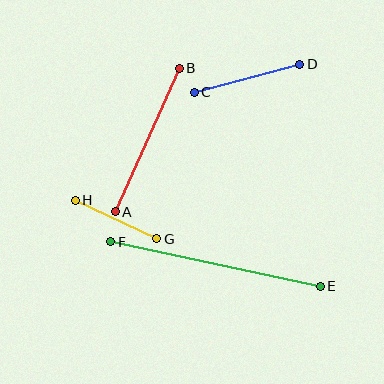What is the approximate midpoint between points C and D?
The midpoint is at approximately (247, 78) pixels.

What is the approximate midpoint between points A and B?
The midpoint is at approximately (147, 140) pixels.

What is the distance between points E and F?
The distance is approximately 214 pixels.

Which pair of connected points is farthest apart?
Points E and F are farthest apart.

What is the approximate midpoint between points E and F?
The midpoint is at approximately (215, 264) pixels.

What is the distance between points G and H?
The distance is approximately 90 pixels.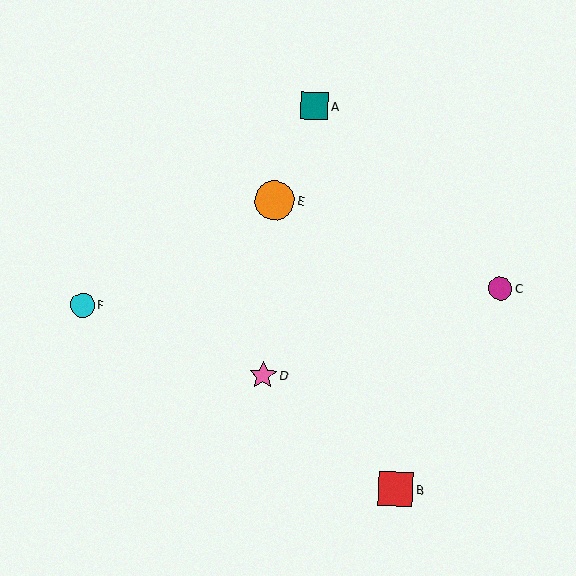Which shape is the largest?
The orange circle (labeled E) is the largest.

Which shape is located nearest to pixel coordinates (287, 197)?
The orange circle (labeled E) at (274, 200) is nearest to that location.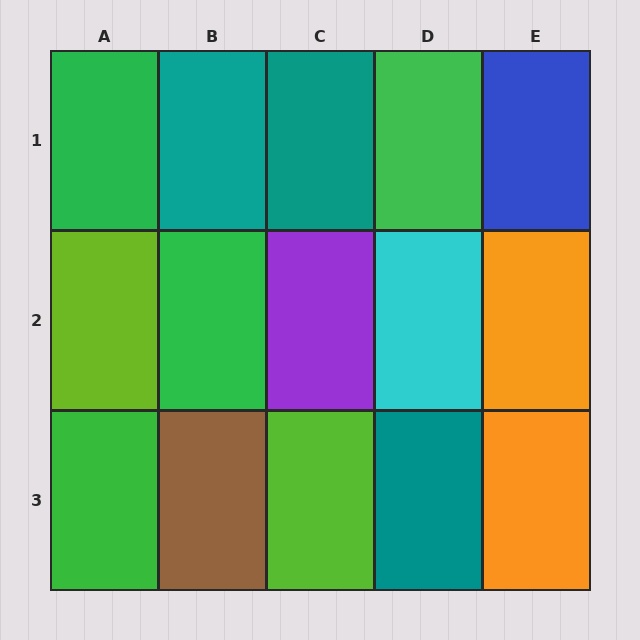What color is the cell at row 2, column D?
Cyan.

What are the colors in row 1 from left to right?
Green, teal, teal, green, blue.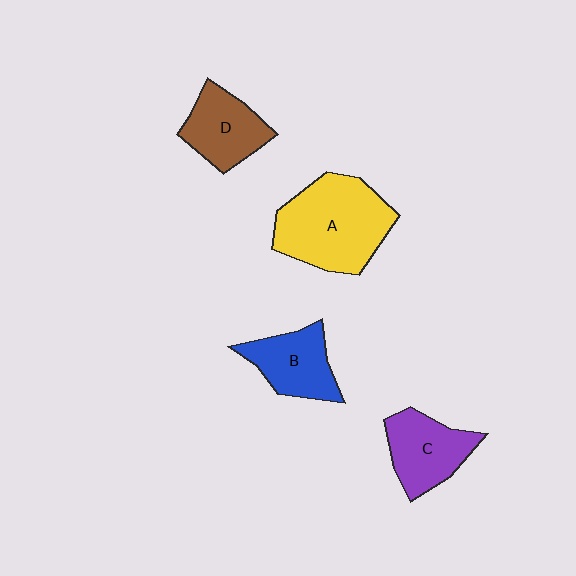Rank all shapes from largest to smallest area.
From largest to smallest: A (yellow), C (purple), B (blue), D (brown).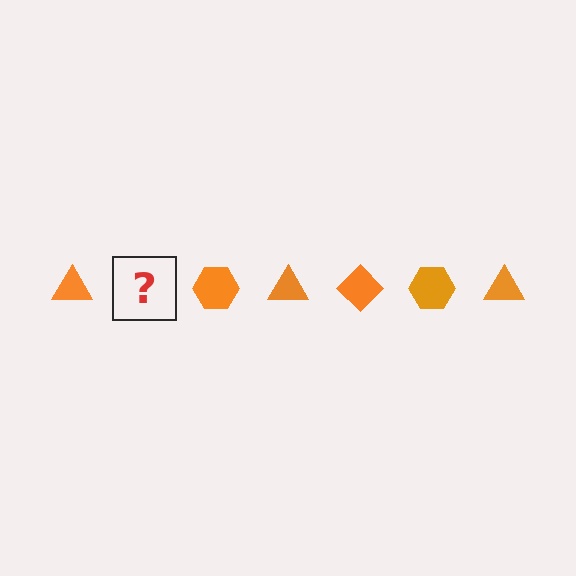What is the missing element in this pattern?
The missing element is an orange diamond.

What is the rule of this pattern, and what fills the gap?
The rule is that the pattern cycles through triangle, diamond, hexagon shapes in orange. The gap should be filled with an orange diamond.